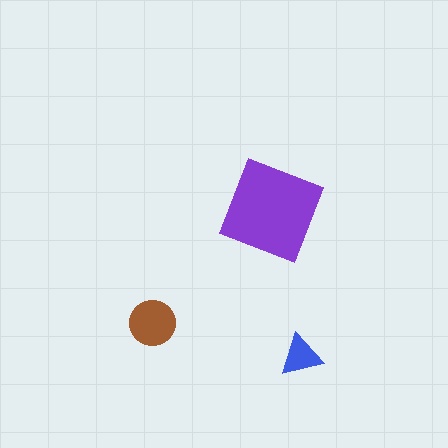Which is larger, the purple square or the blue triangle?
The purple square.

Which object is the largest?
The purple square.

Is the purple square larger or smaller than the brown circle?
Larger.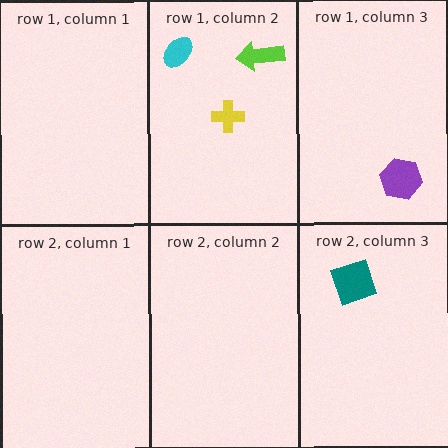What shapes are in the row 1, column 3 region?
The purple hexagon.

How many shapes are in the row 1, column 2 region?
3.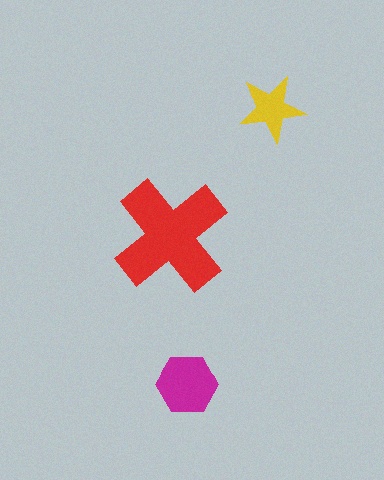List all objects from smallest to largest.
The yellow star, the magenta hexagon, the red cross.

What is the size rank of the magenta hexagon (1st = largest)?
2nd.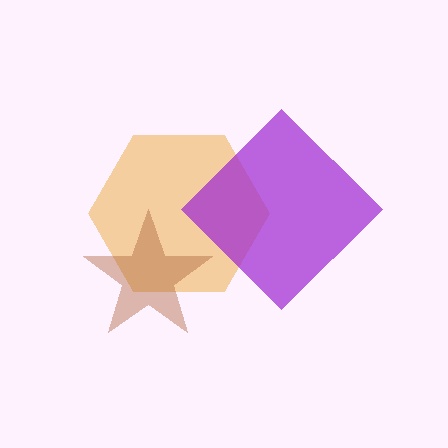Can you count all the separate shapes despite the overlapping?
Yes, there are 3 separate shapes.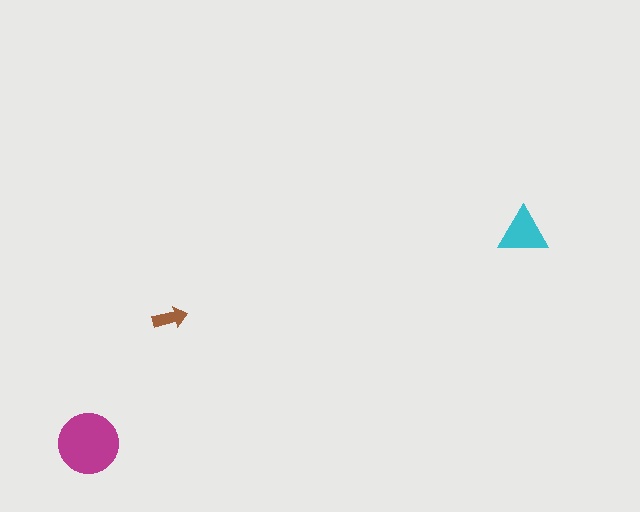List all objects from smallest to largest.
The brown arrow, the cyan triangle, the magenta circle.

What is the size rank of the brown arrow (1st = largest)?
3rd.